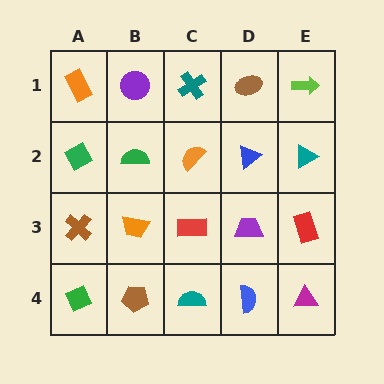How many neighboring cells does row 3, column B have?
4.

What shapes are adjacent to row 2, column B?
A purple circle (row 1, column B), an orange trapezoid (row 3, column B), a green diamond (row 2, column A), an orange semicircle (row 2, column C).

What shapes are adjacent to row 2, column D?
A brown ellipse (row 1, column D), a purple trapezoid (row 3, column D), an orange semicircle (row 2, column C), a teal triangle (row 2, column E).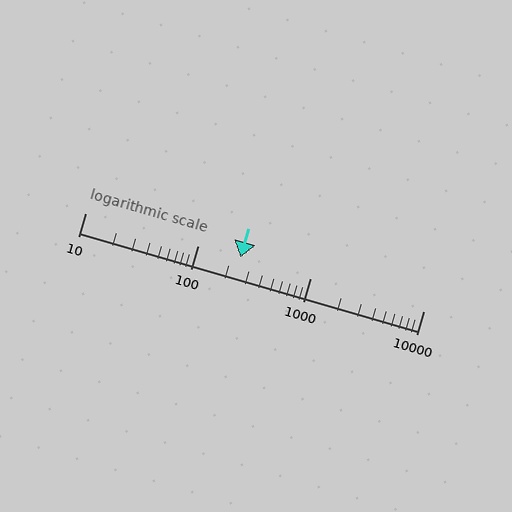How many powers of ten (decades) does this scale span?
The scale spans 3 decades, from 10 to 10000.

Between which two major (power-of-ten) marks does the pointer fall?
The pointer is between 100 and 1000.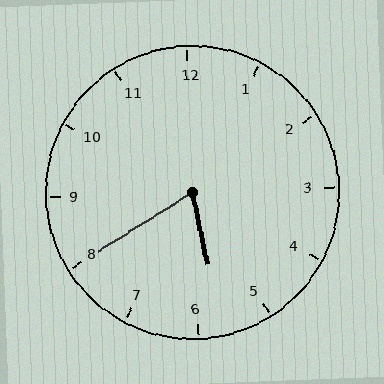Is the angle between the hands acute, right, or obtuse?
It is acute.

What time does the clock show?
5:40.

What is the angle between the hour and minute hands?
Approximately 70 degrees.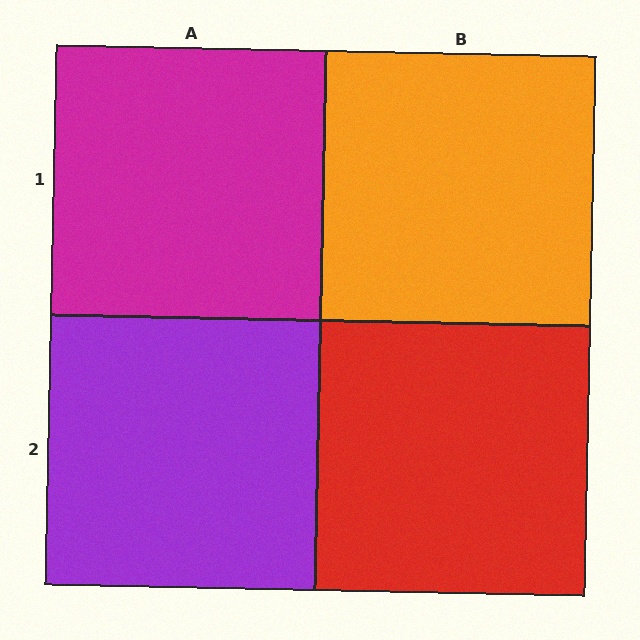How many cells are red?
1 cell is red.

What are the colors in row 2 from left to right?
Purple, red.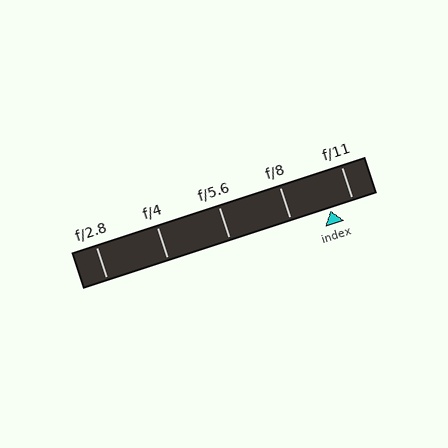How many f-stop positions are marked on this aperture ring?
There are 5 f-stop positions marked.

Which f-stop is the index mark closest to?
The index mark is closest to f/11.